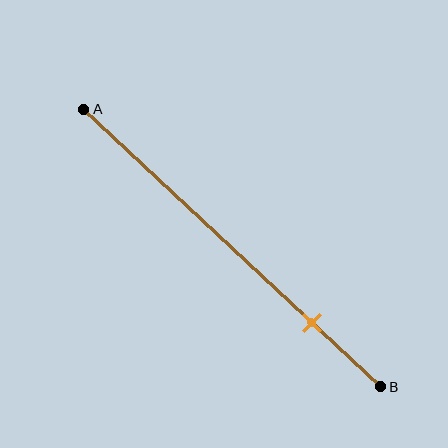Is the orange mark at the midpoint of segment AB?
No, the mark is at about 75% from A, not at the 50% midpoint.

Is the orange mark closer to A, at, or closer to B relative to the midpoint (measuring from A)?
The orange mark is closer to point B than the midpoint of segment AB.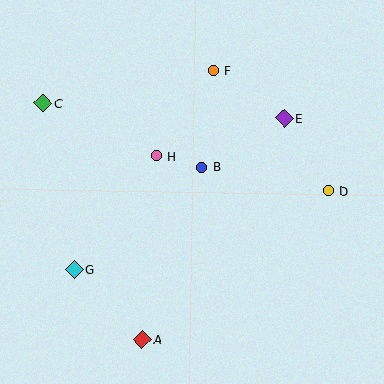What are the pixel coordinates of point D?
Point D is at (328, 191).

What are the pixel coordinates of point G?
Point G is at (74, 270).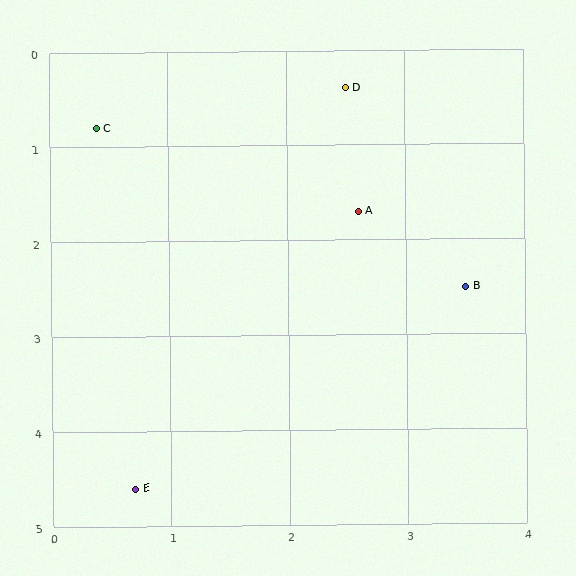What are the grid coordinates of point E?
Point E is at approximately (0.7, 4.6).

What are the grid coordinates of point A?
Point A is at approximately (2.6, 1.7).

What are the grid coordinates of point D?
Point D is at approximately (2.5, 0.4).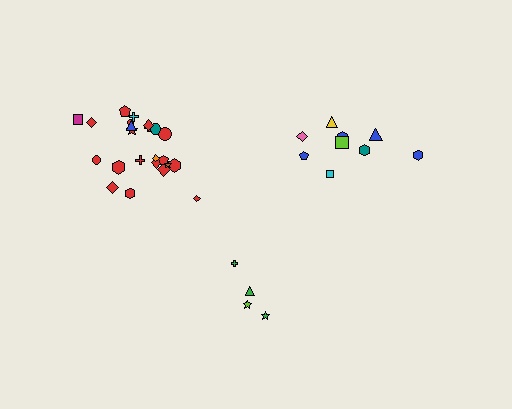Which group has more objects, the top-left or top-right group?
The top-left group.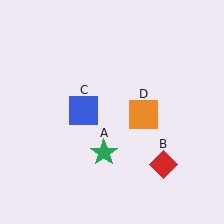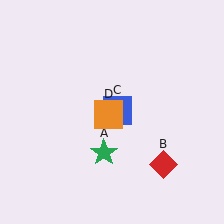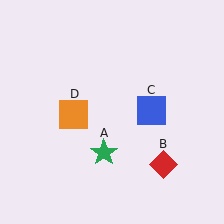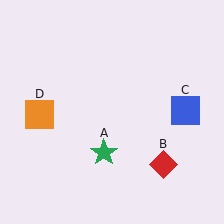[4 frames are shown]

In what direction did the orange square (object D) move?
The orange square (object D) moved left.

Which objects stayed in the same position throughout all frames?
Green star (object A) and red diamond (object B) remained stationary.